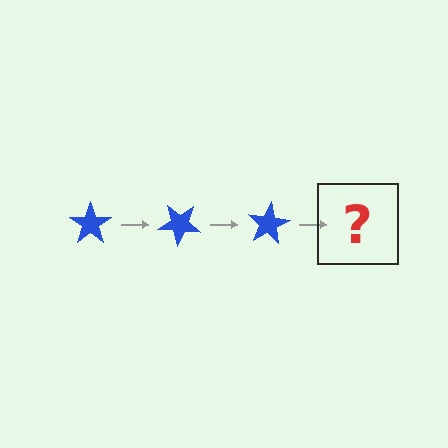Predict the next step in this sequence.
The next step is a blue star rotated 120 degrees.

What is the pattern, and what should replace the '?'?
The pattern is that the star rotates 40 degrees each step. The '?' should be a blue star rotated 120 degrees.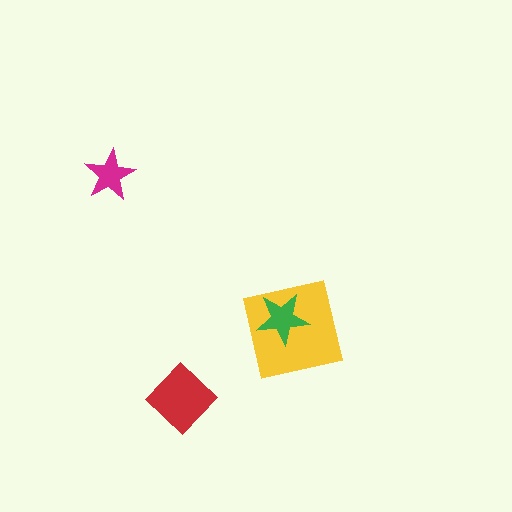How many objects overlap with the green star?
1 object overlaps with the green star.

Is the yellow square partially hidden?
Yes, it is partially covered by another shape.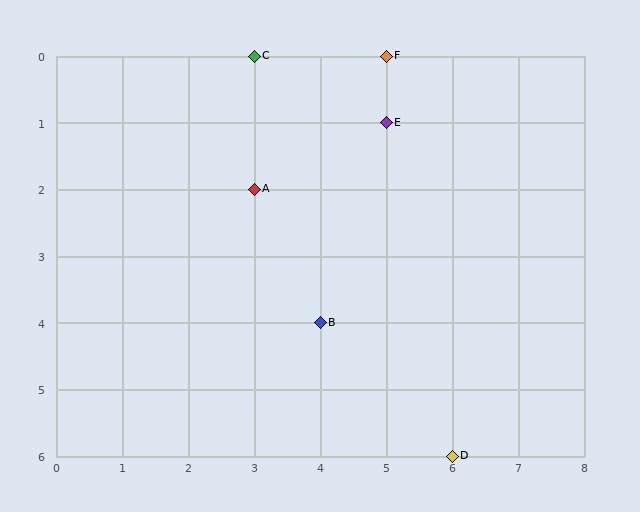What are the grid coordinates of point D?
Point D is at grid coordinates (6, 6).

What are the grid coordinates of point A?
Point A is at grid coordinates (3, 2).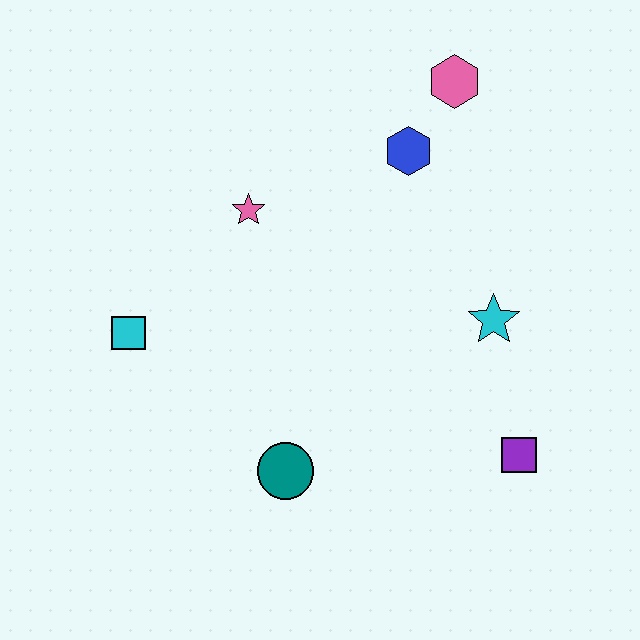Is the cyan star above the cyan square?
Yes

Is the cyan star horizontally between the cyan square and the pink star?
No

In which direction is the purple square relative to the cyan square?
The purple square is to the right of the cyan square.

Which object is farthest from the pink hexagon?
The teal circle is farthest from the pink hexagon.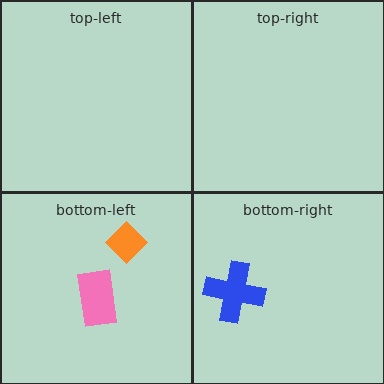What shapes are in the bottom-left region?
The pink rectangle, the orange diamond.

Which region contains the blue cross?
The bottom-right region.